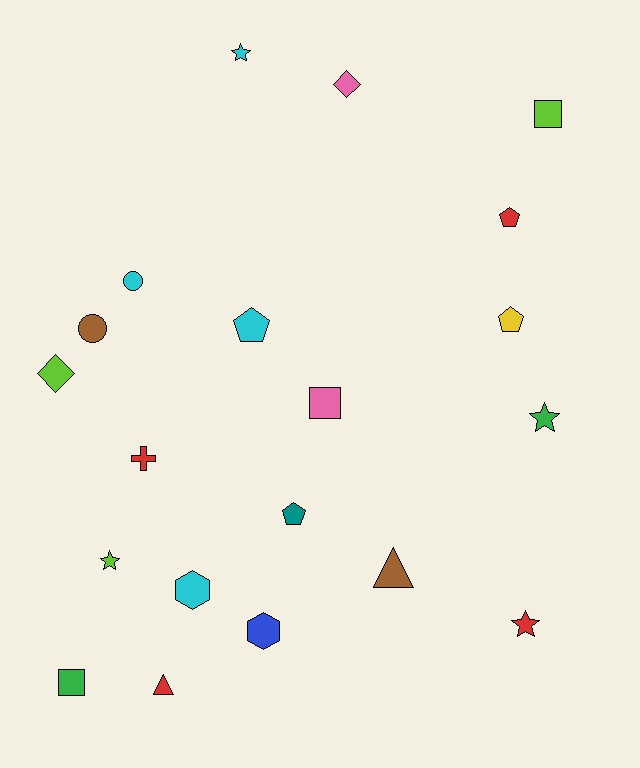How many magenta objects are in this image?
There are no magenta objects.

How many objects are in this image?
There are 20 objects.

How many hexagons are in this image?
There are 2 hexagons.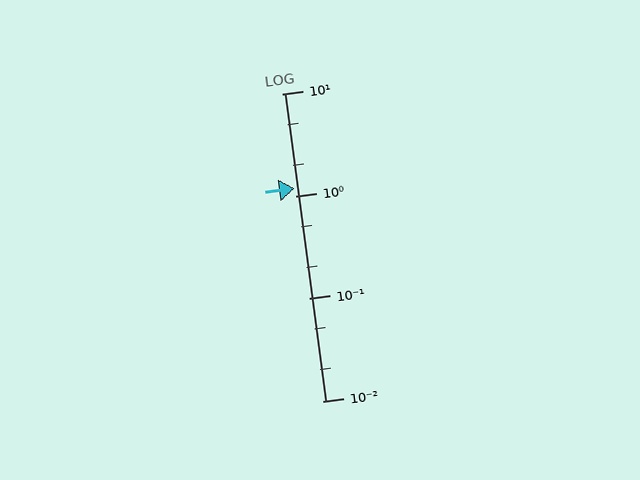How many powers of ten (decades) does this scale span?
The scale spans 3 decades, from 0.01 to 10.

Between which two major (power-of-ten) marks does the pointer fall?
The pointer is between 1 and 10.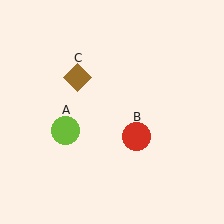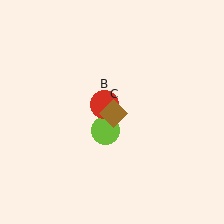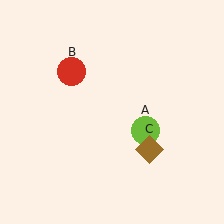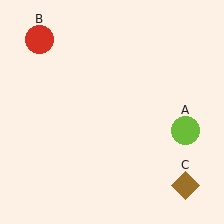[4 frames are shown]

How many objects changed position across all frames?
3 objects changed position: lime circle (object A), red circle (object B), brown diamond (object C).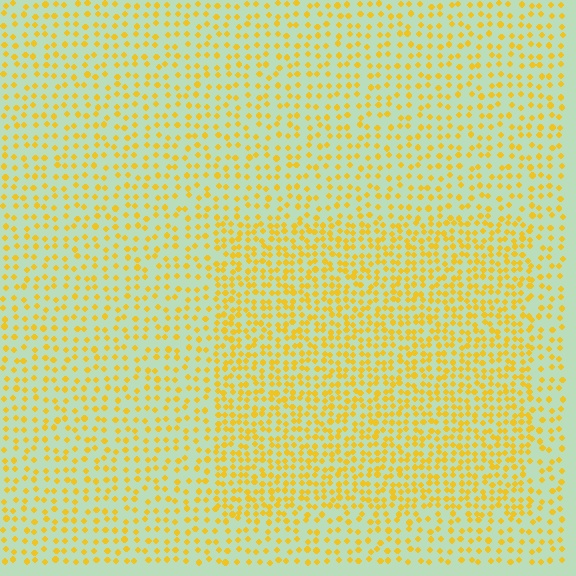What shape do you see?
I see a rectangle.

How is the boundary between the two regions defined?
The boundary is defined by a change in element density (approximately 1.8x ratio). All elements are the same color, size, and shape.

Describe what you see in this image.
The image contains small yellow elements arranged at two different densities. A rectangle-shaped region is visible where the elements are more densely packed than the surrounding area.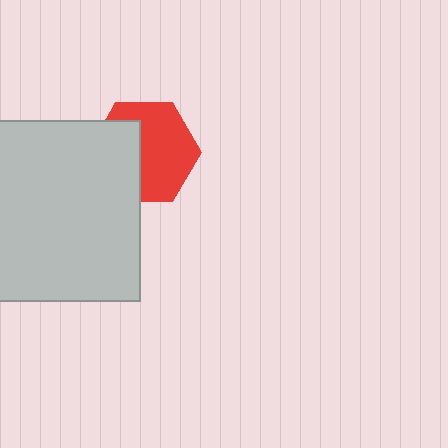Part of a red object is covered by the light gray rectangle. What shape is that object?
It is a hexagon.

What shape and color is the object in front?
The object in front is a light gray rectangle.